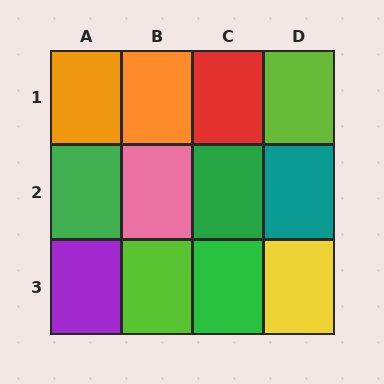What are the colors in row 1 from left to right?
Orange, orange, red, lime.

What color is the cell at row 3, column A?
Purple.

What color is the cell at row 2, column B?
Pink.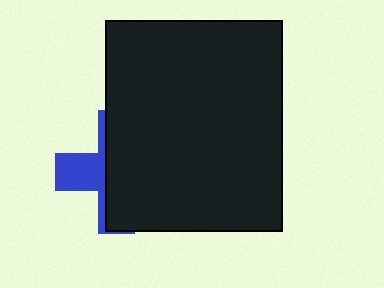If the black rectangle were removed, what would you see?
You would see the complete blue cross.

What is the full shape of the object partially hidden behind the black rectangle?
The partially hidden object is a blue cross.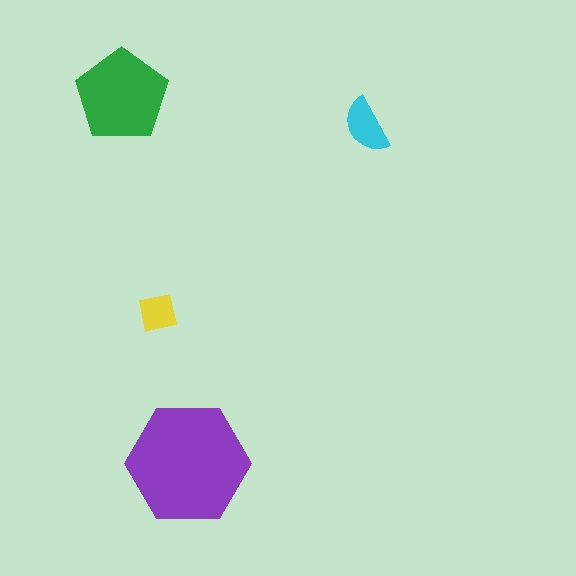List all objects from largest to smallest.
The purple hexagon, the green pentagon, the cyan semicircle, the yellow square.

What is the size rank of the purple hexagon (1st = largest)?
1st.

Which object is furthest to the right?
The cyan semicircle is rightmost.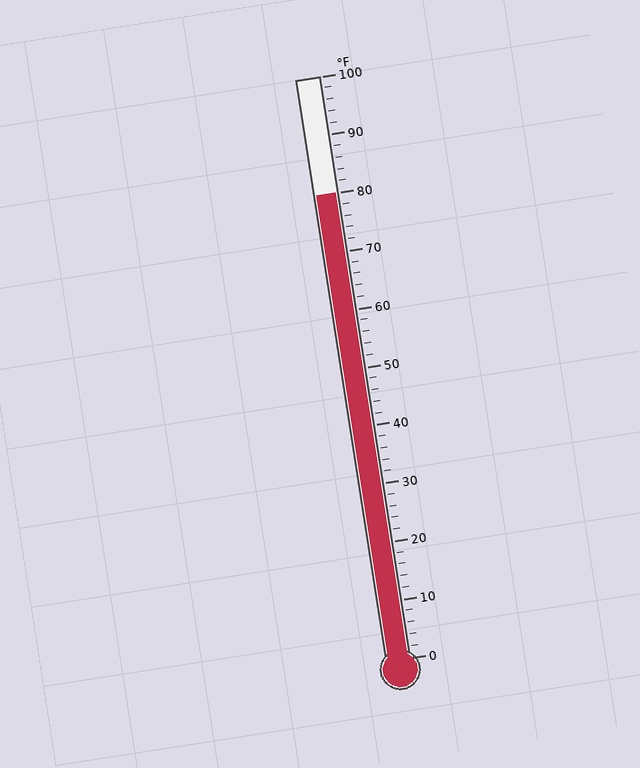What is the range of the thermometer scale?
The thermometer scale ranges from 0°F to 100°F.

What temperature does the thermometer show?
The thermometer shows approximately 80°F.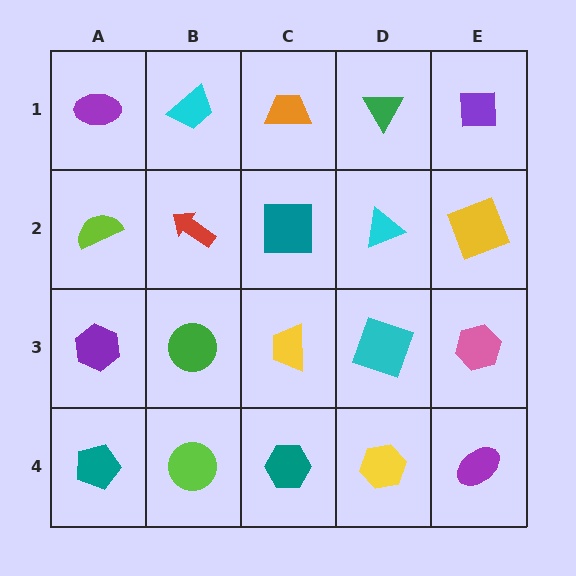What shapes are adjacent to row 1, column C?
A teal square (row 2, column C), a cyan trapezoid (row 1, column B), a green triangle (row 1, column D).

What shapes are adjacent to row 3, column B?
A red arrow (row 2, column B), a lime circle (row 4, column B), a purple hexagon (row 3, column A), a yellow trapezoid (row 3, column C).